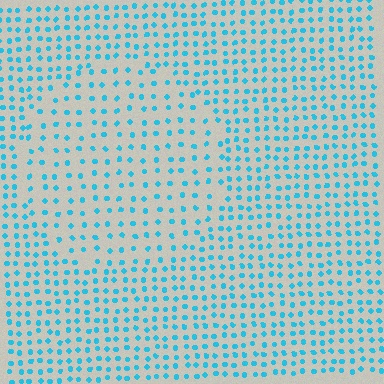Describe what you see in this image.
The image contains small cyan elements arranged at two different densities. A circle-shaped region is visible where the elements are less densely packed than the surrounding area.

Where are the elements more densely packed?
The elements are more densely packed outside the circle boundary.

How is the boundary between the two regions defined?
The boundary is defined by a change in element density (approximately 1.7x ratio). All elements are the same color, size, and shape.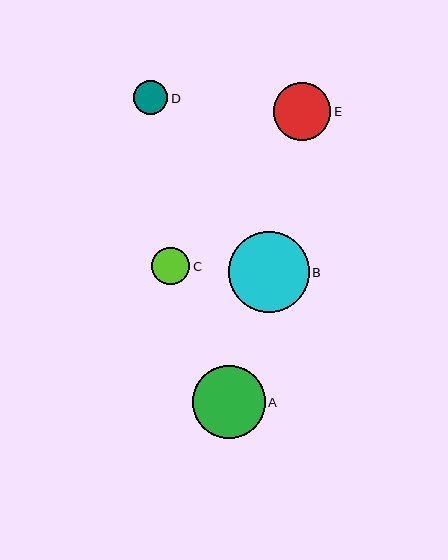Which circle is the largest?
Circle B is the largest with a size of approximately 81 pixels.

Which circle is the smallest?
Circle D is the smallest with a size of approximately 35 pixels.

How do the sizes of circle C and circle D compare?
Circle C and circle D are approximately the same size.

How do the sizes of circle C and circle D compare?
Circle C and circle D are approximately the same size.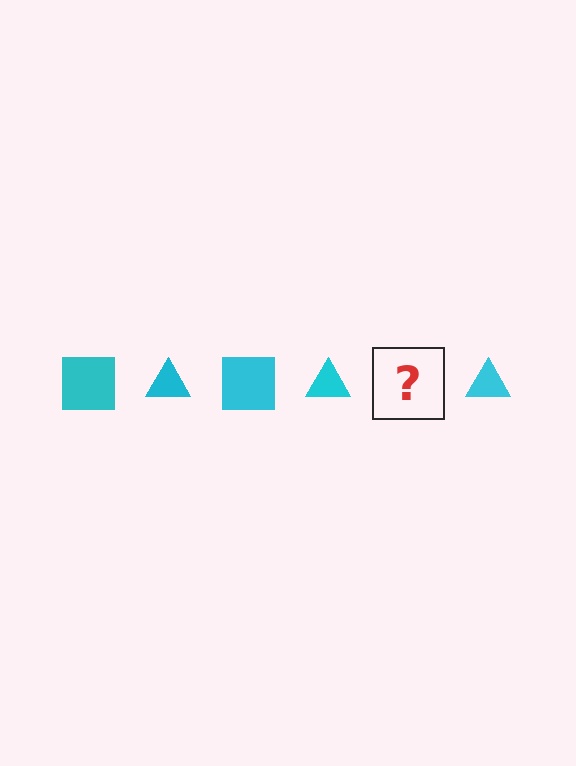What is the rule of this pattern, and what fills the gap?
The rule is that the pattern cycles through square, triangle shapes in cyan. The gap should be filled with a cyan square.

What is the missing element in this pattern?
The missing element is a cyan square.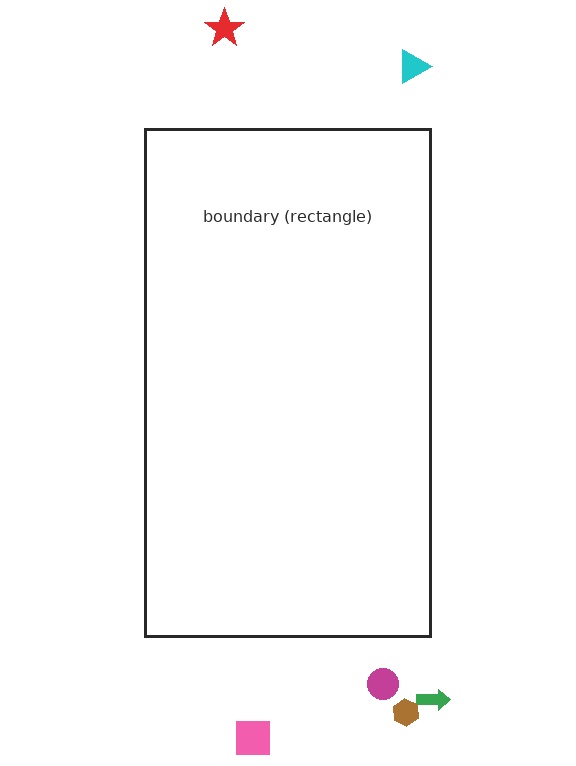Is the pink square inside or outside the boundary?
Outside.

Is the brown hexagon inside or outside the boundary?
Outside.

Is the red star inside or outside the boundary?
Outside.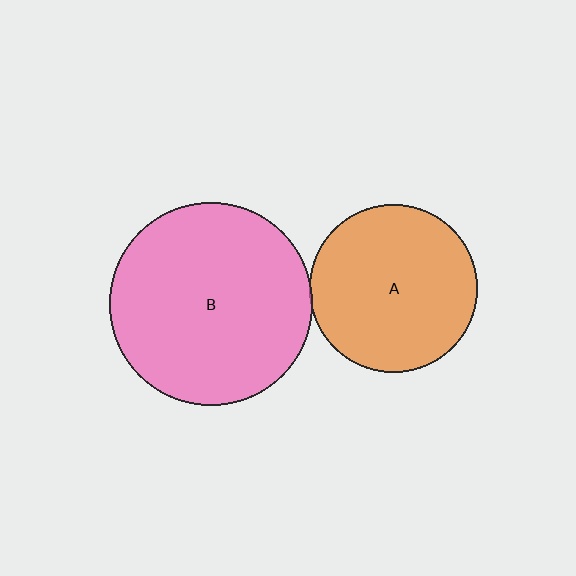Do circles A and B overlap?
Yes.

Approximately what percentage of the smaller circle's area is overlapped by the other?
Approximately 5%.